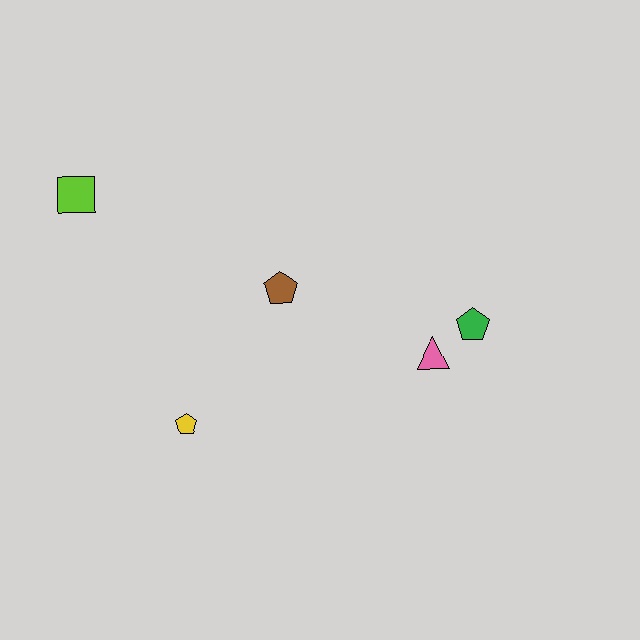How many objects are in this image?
There are 5 objects.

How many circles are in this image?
There are no circles.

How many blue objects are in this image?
There are no blue objects.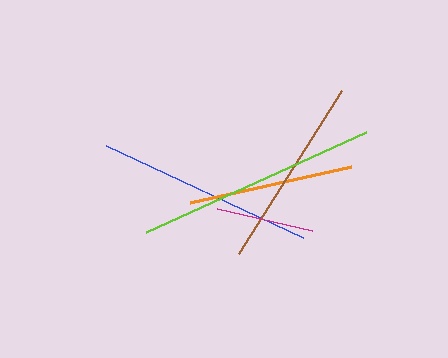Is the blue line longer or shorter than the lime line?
The lime line is longer than the blue line.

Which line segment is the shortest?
The magenta line is the shortest at approximately 97 pixels.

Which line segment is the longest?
The lime line is the longest at approximately 241 pixels.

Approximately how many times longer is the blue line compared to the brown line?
The blue line is approximately 1.1 times the length of the brown line.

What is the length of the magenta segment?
The magenta segment is approximately 97 pixels long.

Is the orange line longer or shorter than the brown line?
The brown line is longer than the orange line.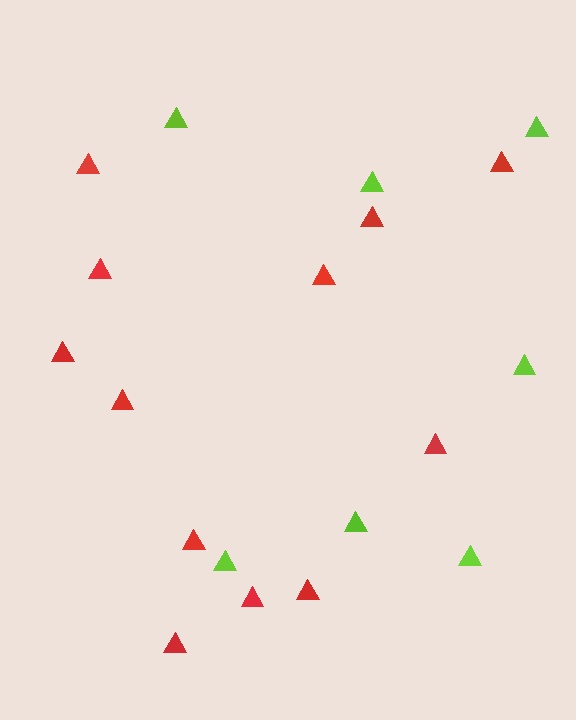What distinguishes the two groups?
There are 2 groups: one group of lime triangles (7) and one group of red triangles (12).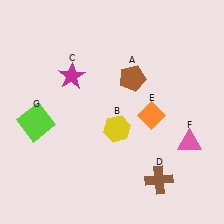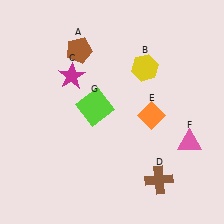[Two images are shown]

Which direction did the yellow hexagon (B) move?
The yellow hexagon (B) moved up.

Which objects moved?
The objects that moved are: the brown pentagon (A), the yellow hexagon (B), the lime square (G).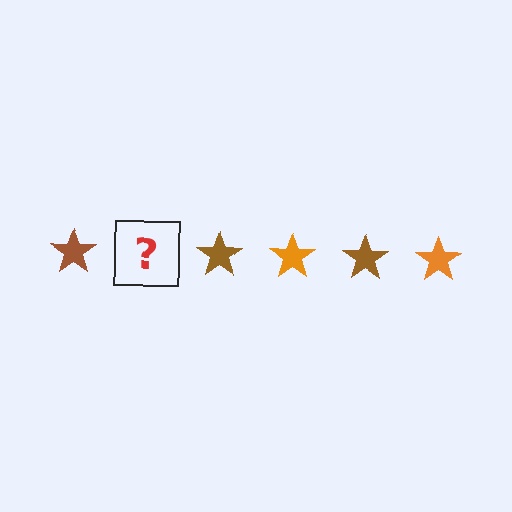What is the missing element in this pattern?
The missing element is an orange star.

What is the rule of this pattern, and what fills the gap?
The rule is that the pattern cycles through brown, orange stars. The gap should be filled with an orange star.